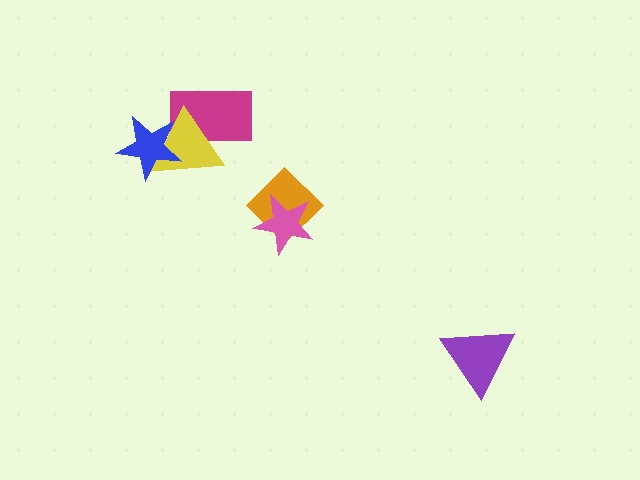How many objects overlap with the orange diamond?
1 object overlaps with the orange diamond.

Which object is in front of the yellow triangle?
The blue star is in front of the yellow triangle.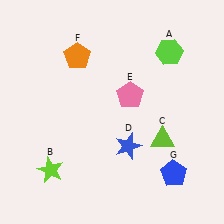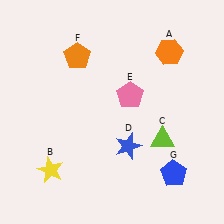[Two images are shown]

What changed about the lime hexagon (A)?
In Image 1, A is lime. In Image 2, it changed to orange.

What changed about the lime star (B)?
In Image 1, B is lime. In Image 2, it changed to yellow.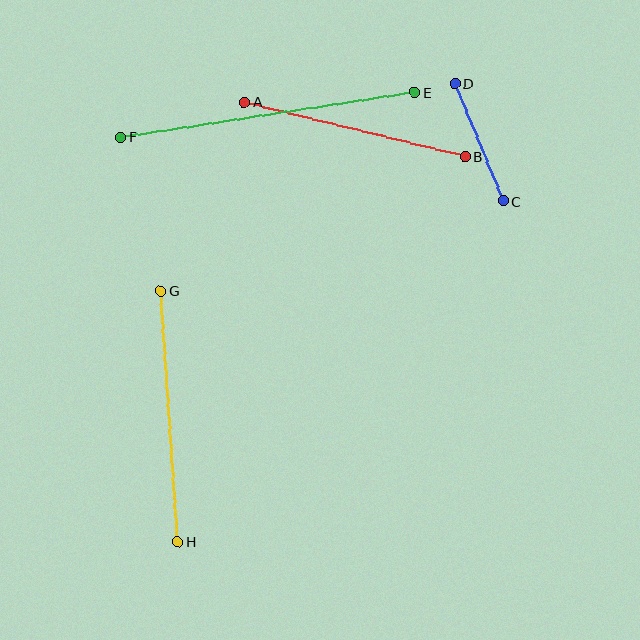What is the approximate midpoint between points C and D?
The midpoint is at approximately (479, 142) pixels.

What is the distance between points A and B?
The distance is approximately 227 pixels.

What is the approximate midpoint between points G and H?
The midpoint is at approximately (169, 416) pixels.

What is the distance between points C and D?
The distance is approximately 127 pixels.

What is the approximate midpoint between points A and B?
The midpoint is at approximately (355, 129) pixels.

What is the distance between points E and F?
The distance is approximately 298 pixels.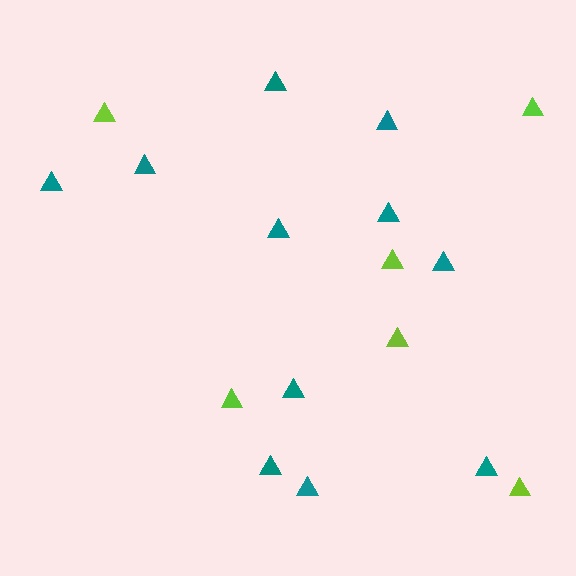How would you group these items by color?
There are 2 groups: one group of teal triangles (11) and one group of lime triangles (6).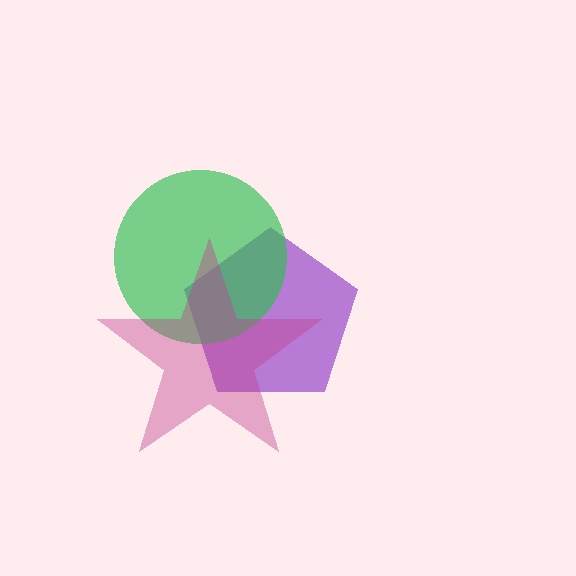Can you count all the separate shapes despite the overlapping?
Yes, there are 3 separate shapes.